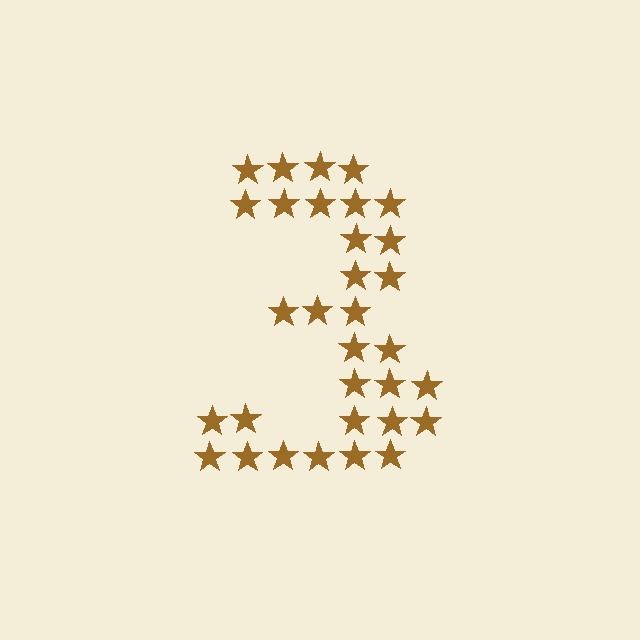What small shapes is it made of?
It is made of small stars.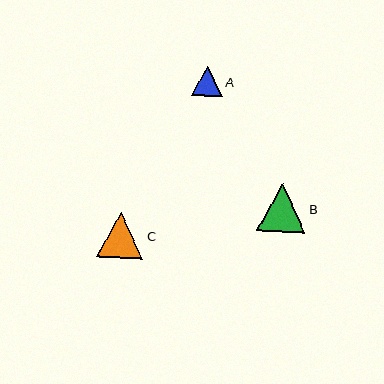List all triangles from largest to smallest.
From largest to smallest: B, C, A.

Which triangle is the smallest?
Triangle A is the smallest with a size of approximately 30 pixels.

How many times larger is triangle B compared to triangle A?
Triangle B is approximately 1.6 times the size of triangle A.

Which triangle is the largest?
Triangle B is the largest with a size of approximately 48 pixels.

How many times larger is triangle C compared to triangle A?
Triangle C is approximately 1.5 times the size of triangle A.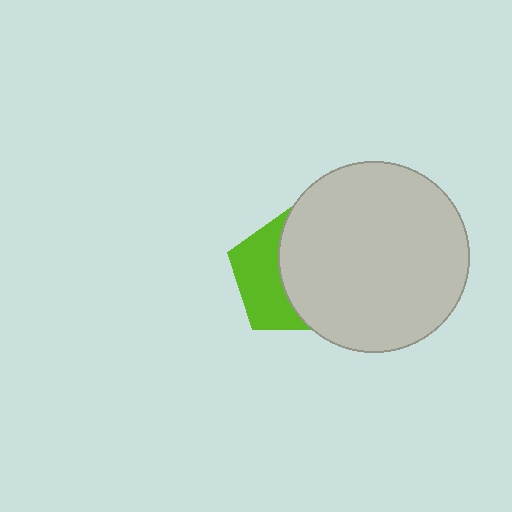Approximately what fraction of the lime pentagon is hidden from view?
Roughly 58% of the lime pentagon is hidden behind the light gray circle.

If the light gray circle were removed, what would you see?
You would see the complete lime pentagon.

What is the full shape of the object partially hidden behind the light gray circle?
The partially hidden object is a lime pentagon.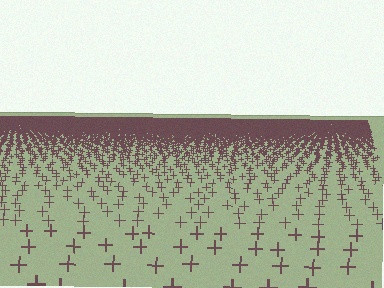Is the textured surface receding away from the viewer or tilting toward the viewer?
The surface is receding away from the viewer. Texture elements get smaller and denser toward the top.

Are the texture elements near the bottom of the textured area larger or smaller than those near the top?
Larger. Near the bottom, elements are closer to the viewer and appear at a bigger on-screen size.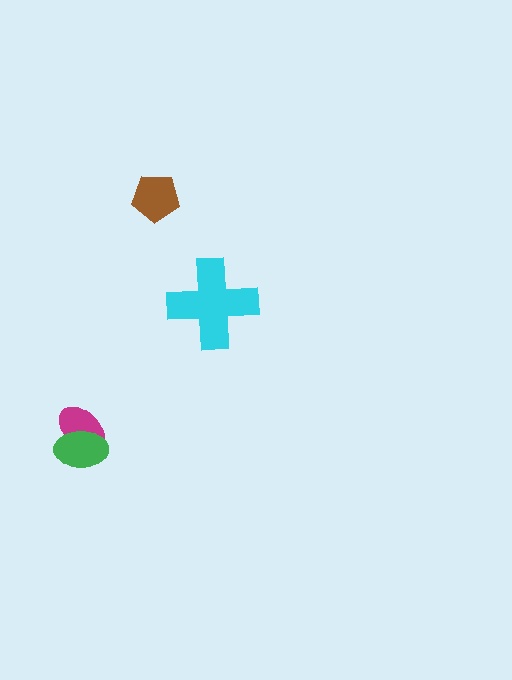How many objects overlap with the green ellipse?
1 object overlaps with the green ellipse.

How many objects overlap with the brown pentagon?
0 objects overlap with the brown pentagon.